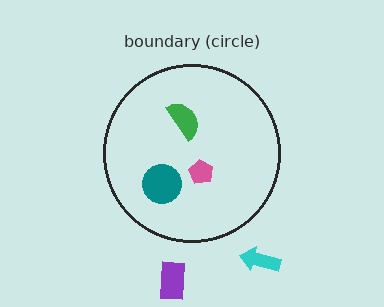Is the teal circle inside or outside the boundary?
Inside.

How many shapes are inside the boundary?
3 inside, 2 outside.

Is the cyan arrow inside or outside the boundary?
Outside.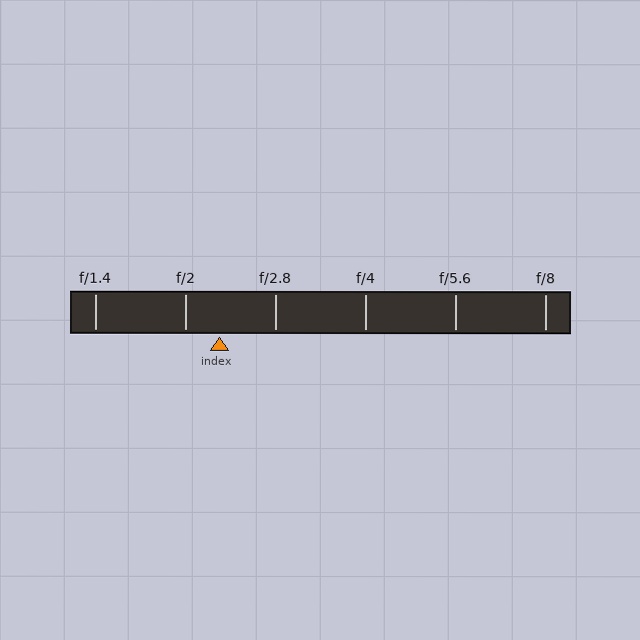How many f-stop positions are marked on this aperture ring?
There are 6 f-stop positions marked.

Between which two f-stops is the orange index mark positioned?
The index mark is between f/2 and f/2.8.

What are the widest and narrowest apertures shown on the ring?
The widest aperture shown is f/1.4 and the narrowest is f/8.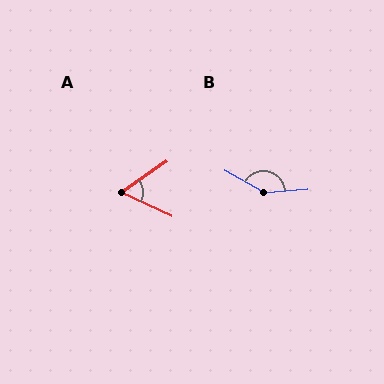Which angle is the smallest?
A, at approximately 60 degrees.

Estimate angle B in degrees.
Approximately 146 degrees.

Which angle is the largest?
B, at approximately 146 degrees.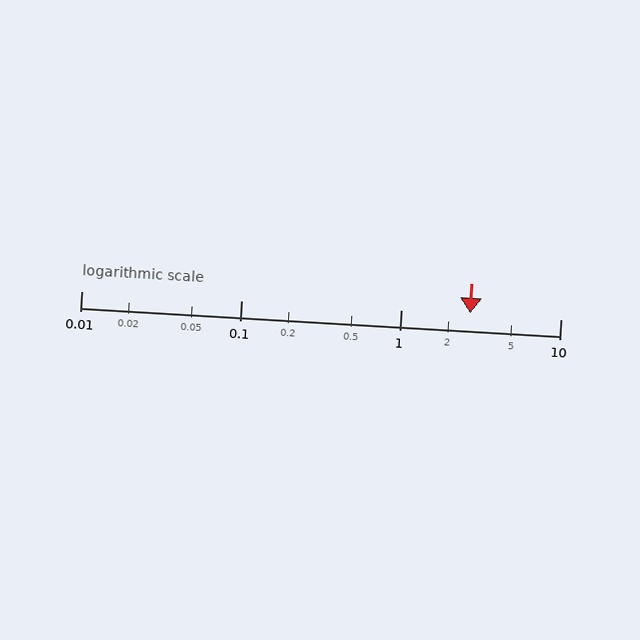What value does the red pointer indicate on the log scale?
The pointer indicates approximately 2.7.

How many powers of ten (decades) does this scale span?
The scale spans 3 decades, from 0.01 to 10.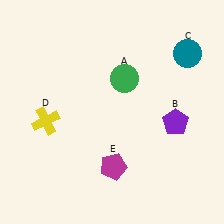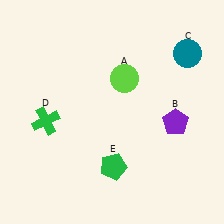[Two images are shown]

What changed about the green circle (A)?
In Image 1, A is green. In Image 2, it changed to lime.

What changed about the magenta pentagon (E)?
In Image 1, E is magenta. In Image 2, it changed to green.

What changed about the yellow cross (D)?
In Image 1, D is yellow. In Image 2, it changed to green.